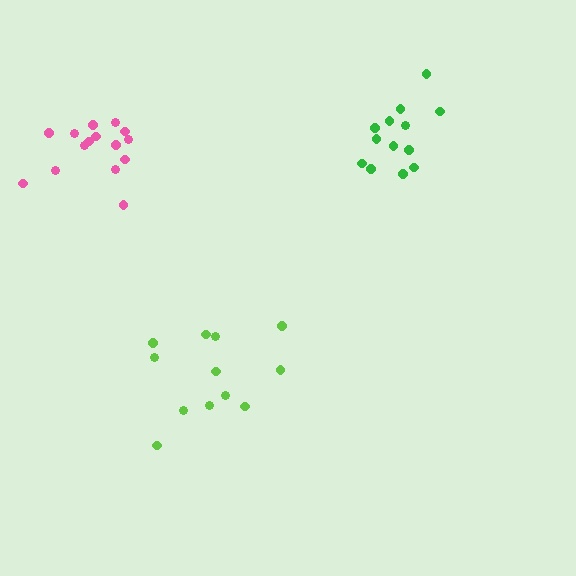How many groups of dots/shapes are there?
There are 3 groups.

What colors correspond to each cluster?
The clusters are colored: lime, green, pink.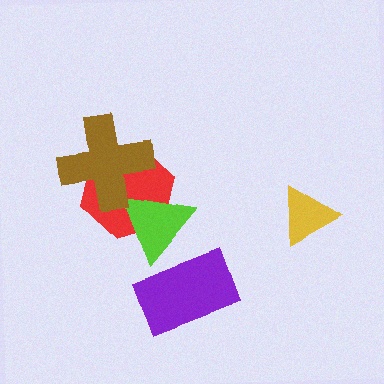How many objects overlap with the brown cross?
2 objects overlap with the brown cross.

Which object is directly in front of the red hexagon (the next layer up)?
The lime triangle is directly in front of the red hexagon.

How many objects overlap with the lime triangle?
3 objects overlap with the lime triangle.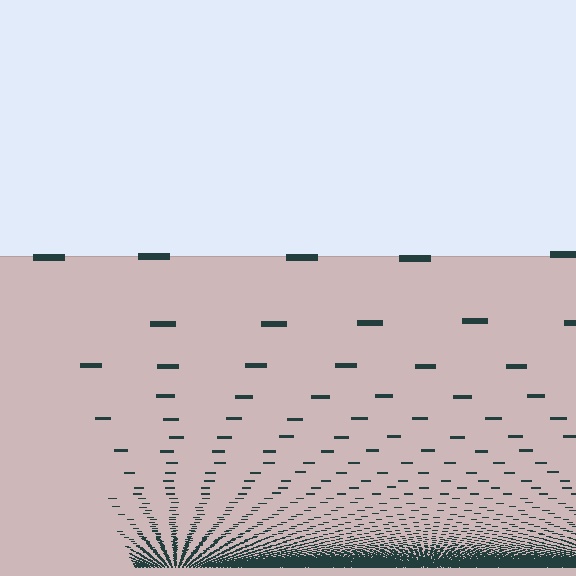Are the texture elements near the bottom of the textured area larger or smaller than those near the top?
Smaller. The gradient is inverted — elements near the bottom are smaller and denser.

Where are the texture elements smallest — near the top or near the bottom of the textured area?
Near the bottom.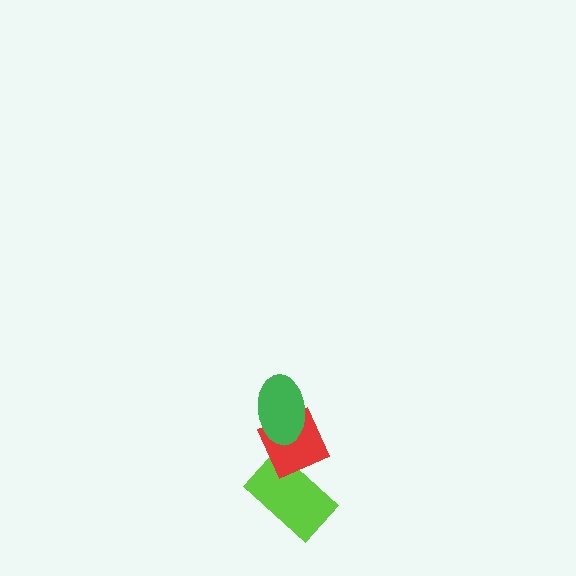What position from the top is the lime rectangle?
The lime rectangle is 3rd from the top.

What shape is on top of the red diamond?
The green ellipse is on top of the red diamond.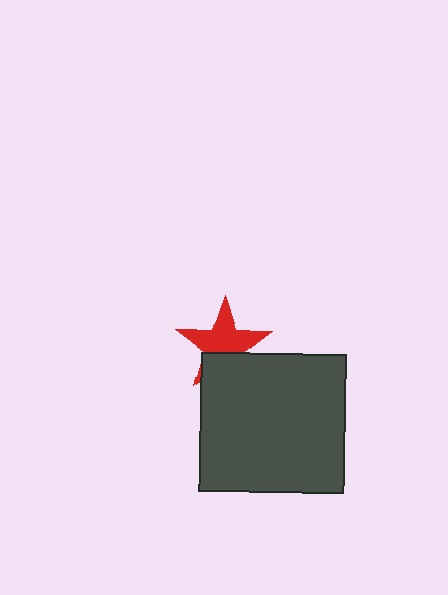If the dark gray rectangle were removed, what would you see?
You would see the complete red star.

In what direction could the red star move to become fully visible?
The red star could move up. That would shift it out from behind the dark gray rectangle entirely.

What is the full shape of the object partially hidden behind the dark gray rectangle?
The partially hidden object is a red star.